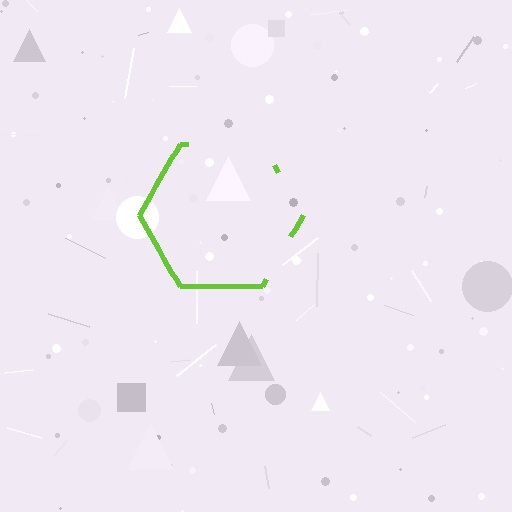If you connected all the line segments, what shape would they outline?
They would outline a hexagon.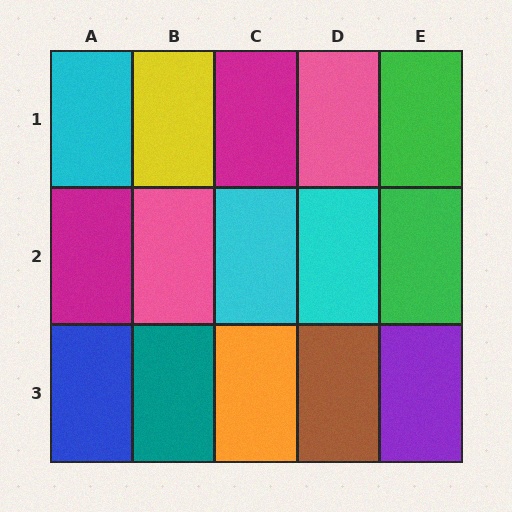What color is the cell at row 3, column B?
Teal.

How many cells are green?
2 cells are green.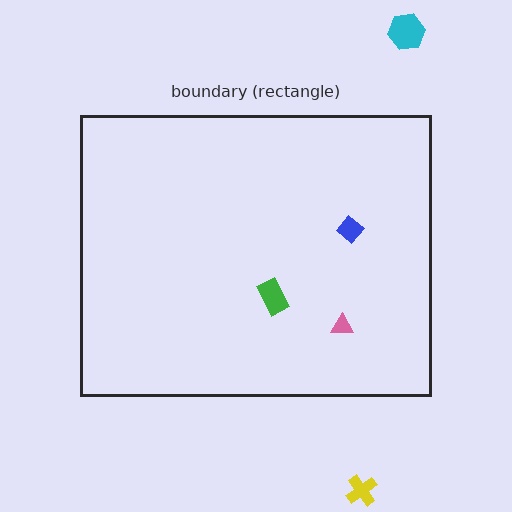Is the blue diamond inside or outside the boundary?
Inside.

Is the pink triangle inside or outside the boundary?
Inside.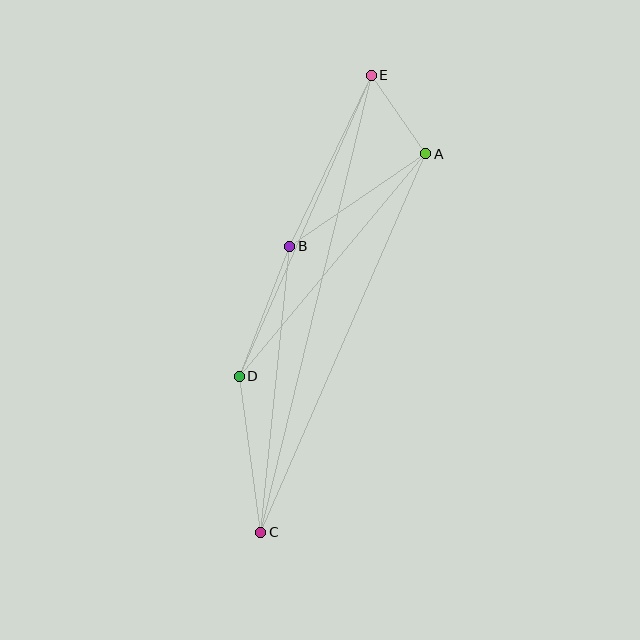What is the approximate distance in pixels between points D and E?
The distance between D and E is approximately 328 pixels.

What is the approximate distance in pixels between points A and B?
The distance between A and B is approximately 164 pixels.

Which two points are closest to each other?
Points A and E are closest to each other.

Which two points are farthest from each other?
Points C and E are farthest from each other.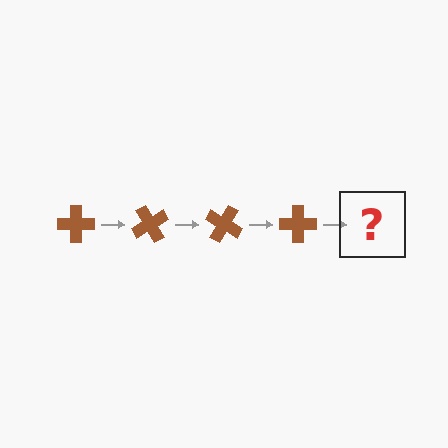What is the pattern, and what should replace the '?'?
The pattern is that the cross rotates 60 degrees each step. The '?' should be a brown cross rotated 240 degrees.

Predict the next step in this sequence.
The next step is a brown cross rotated 240 degrees.